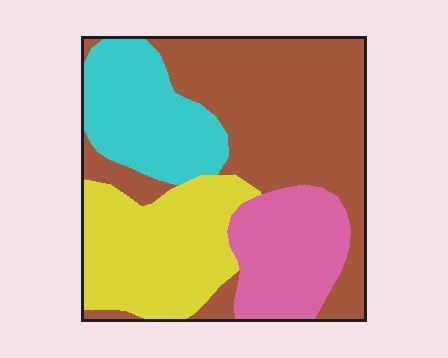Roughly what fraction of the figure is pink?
Pink takes up about one sixth (1/6) of the figure.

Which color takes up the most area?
Brown, at roughly 40%.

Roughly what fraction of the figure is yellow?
Yellow covers 24% of the figure.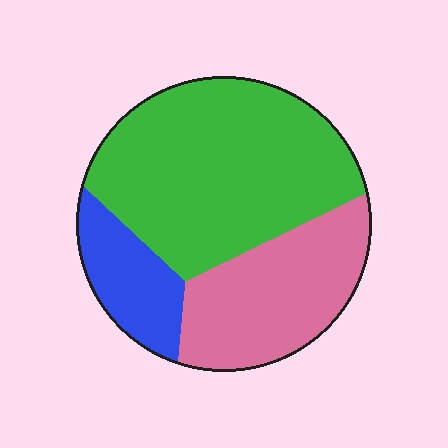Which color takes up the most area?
Green, at roughly 55%.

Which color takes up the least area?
Blue, at roughly 15%.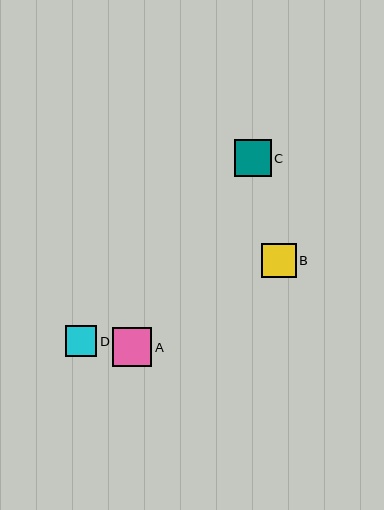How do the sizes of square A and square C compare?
Square A and square C are approximately the same size.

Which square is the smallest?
Square D is the smallest with a size of approximately 31 pixels.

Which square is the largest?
Square A is the largest with a size of approximately 39 pixels.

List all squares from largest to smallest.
From largest to smallest: A, C, B, D.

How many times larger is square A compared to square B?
Square A is approximately 1.1 times the size of square B.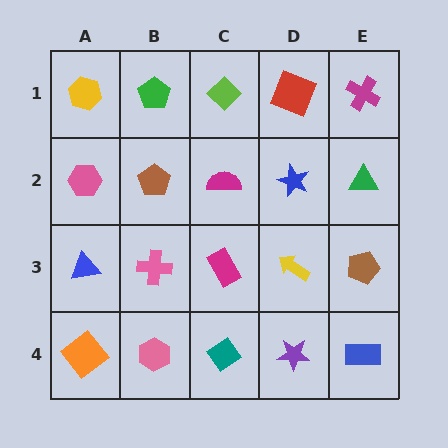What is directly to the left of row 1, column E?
A red square.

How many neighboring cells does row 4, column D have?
3.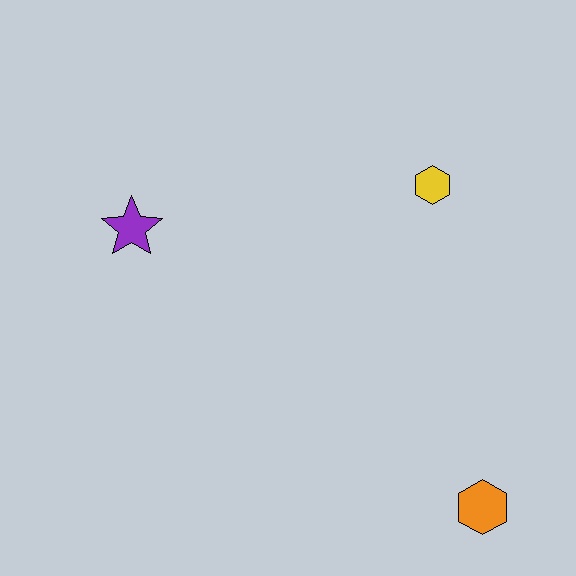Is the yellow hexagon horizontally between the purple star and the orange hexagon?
Yes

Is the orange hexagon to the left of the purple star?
No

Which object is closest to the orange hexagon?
The yellow hexagon is closest to the orange hexagon.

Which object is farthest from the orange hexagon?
The purple star is farthest from the orange hexagon.